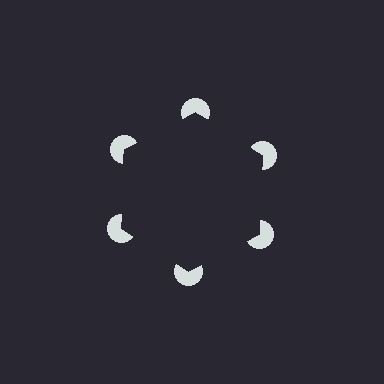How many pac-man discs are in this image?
There are 6 — one at each vertex of the illusory hexagon.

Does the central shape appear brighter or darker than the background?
It typically appears slightly darker than the background, even though no actual brightness change is drawn.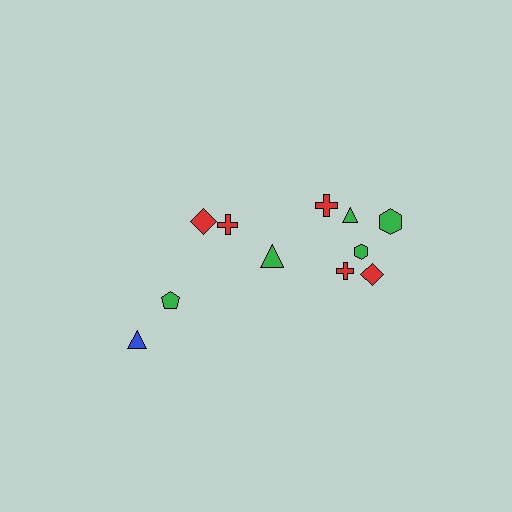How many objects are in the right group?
There are 7 objects.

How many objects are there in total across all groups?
There are 11 objects.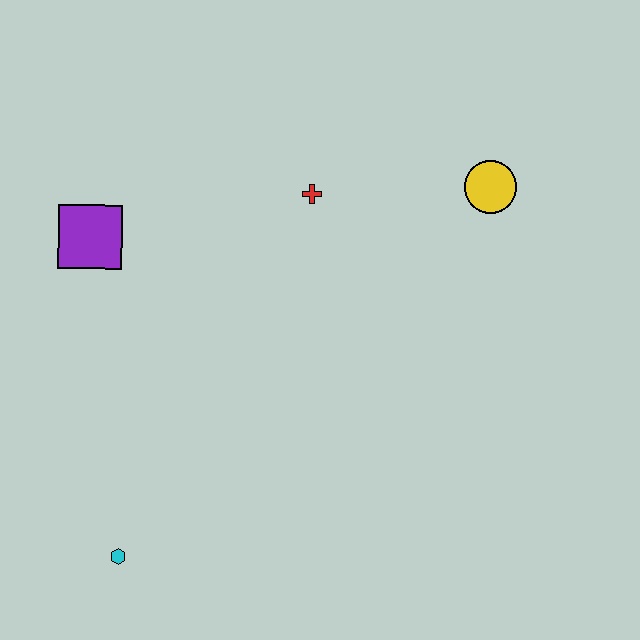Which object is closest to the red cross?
The yellow circle is closest to the red cross.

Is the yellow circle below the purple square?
No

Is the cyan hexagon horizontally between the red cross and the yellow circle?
No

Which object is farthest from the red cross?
The cyan hexagon is farthest from the red cross.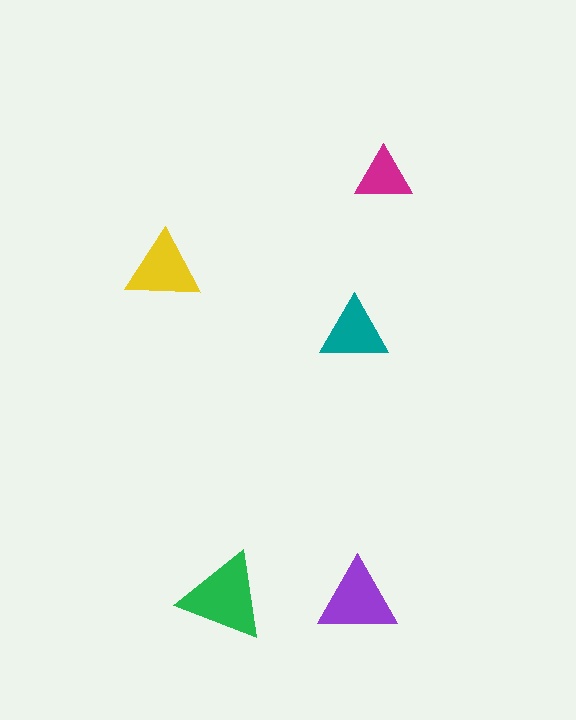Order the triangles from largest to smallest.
the green one, the purple one, the yellow one, the teal one, the magenta one.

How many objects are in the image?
There are 5 objects in the image.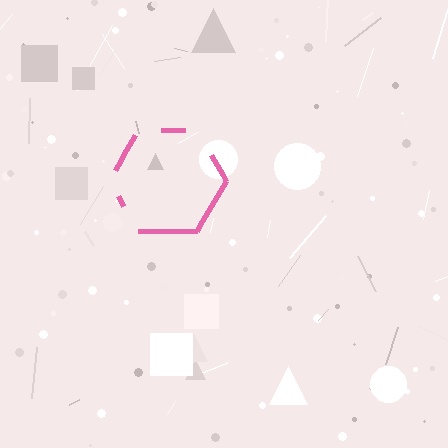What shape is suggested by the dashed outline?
The dashed outline suggests a hexagon.